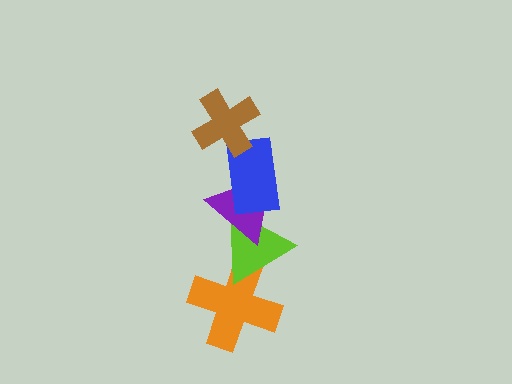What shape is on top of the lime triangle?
The purple triangle is on top of the lime triangle.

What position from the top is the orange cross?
The orange cross is 5th from the top.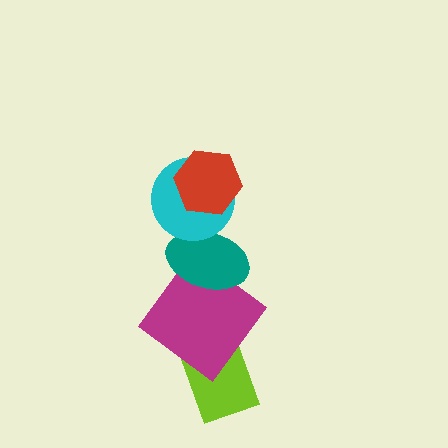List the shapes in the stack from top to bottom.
From top to bottom: the red hexagon, the cyan circle, the teal ellipse, the magenta diamond, the lime rectangle.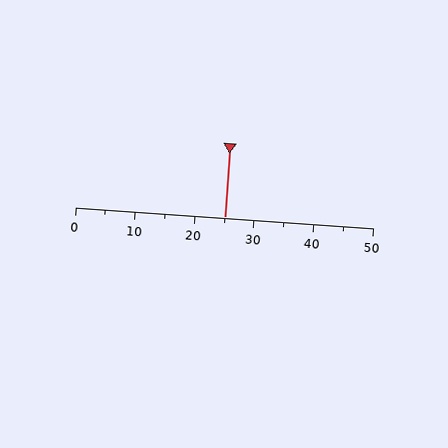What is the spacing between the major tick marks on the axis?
The major ticks are spaced 10 apart.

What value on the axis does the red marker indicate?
The marker indicates approximately 25.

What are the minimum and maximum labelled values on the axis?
The axis runs from 0 to 50.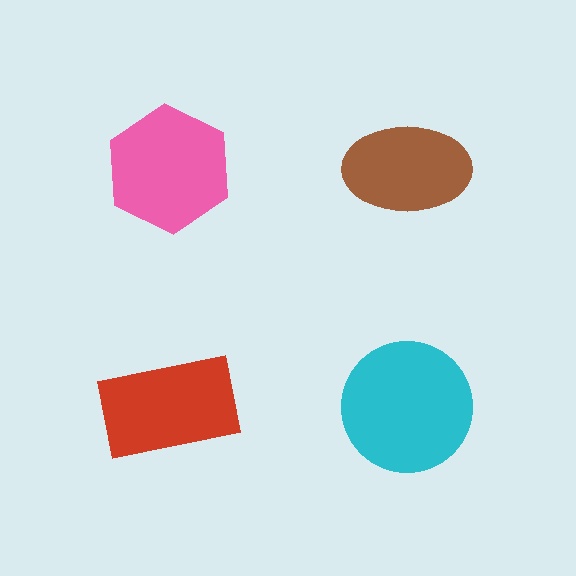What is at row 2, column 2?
A cyan circle.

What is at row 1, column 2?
A brown ellipse.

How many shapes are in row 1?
2 shapes.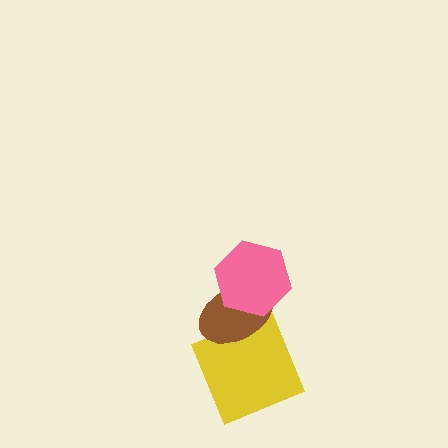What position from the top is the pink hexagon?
The pink hexagon is 1st from the top.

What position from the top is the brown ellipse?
The brown ellipse is 2nd from the top.